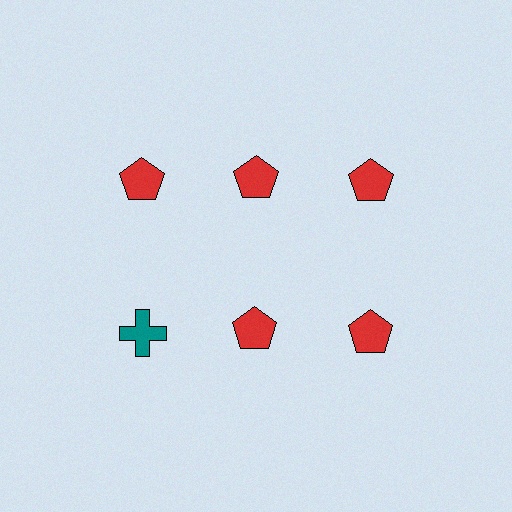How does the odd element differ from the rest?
It differs in both color (teal instead of red) and shape (cross instead of pentagon).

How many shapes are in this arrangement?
There are 6 shapes arranged in a grid pattern.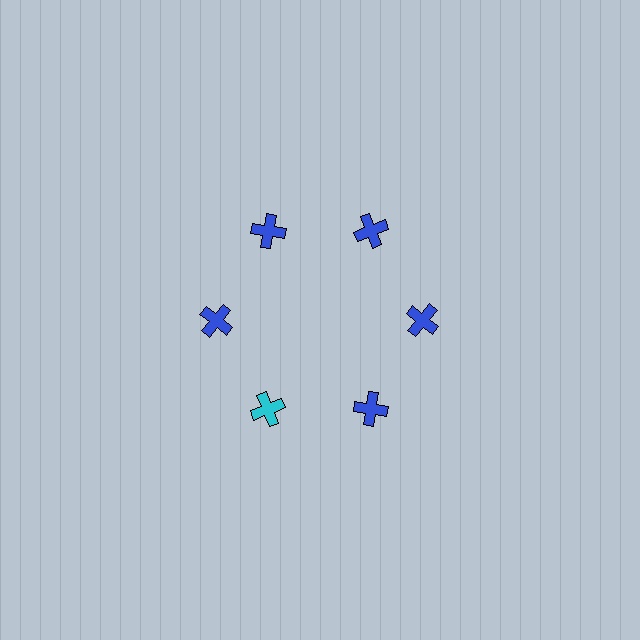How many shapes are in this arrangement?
There are 6 shapes arranged in a ring pattern.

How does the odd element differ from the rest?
It has a different color: cyan instead of blue.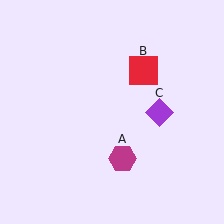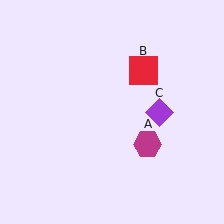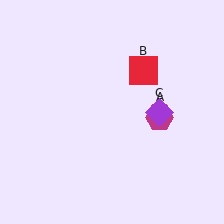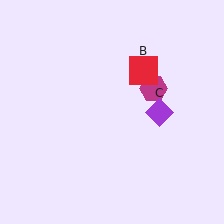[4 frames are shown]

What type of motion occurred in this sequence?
The magenta hexagon (object A) rotated counterclockwise around the center of the scene.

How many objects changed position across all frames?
1 object changed position: magenta hexagon (object A).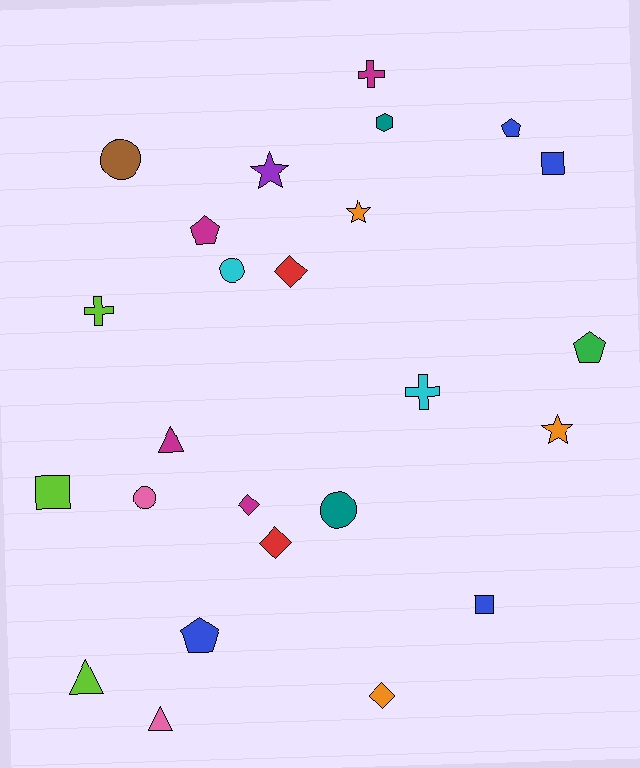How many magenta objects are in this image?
There are 4 magenta objects.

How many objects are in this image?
There are 25 objects.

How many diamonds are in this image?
There are 4 diamonds.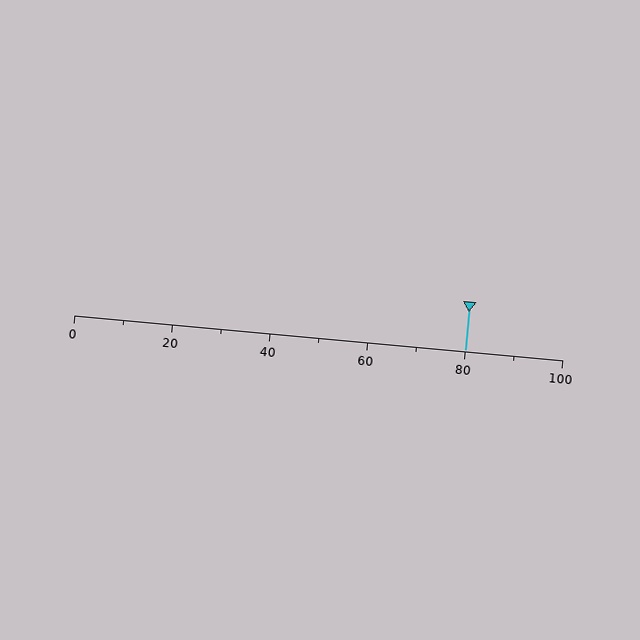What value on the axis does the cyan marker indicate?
The marker indicates approximately 80.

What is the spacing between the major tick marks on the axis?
The major ticks are spaced 20 apart.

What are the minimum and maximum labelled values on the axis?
The axis runs from 0 to 100.